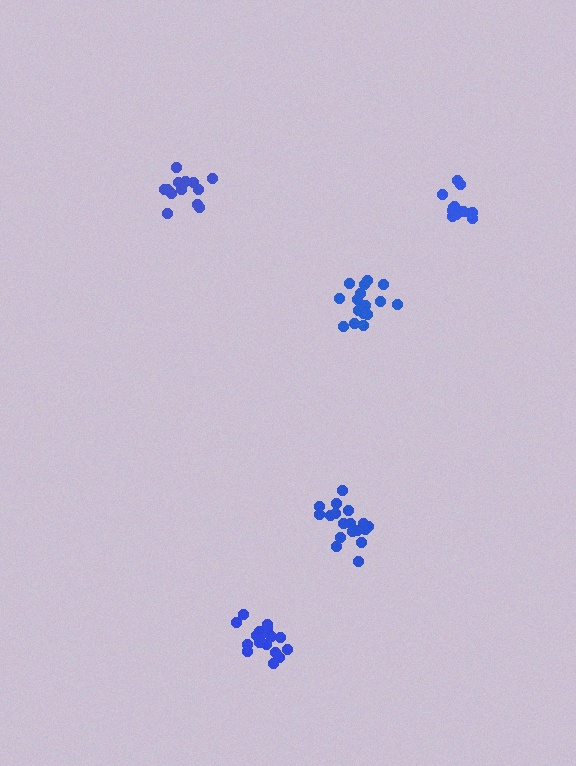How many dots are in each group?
Group 1: 13 dots, Group 2: 13 dots, Group 3: 18 dots, Group 4: 16 dots, Group 5: 18 dots (78 total).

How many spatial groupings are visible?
There are 5 spatial groupings.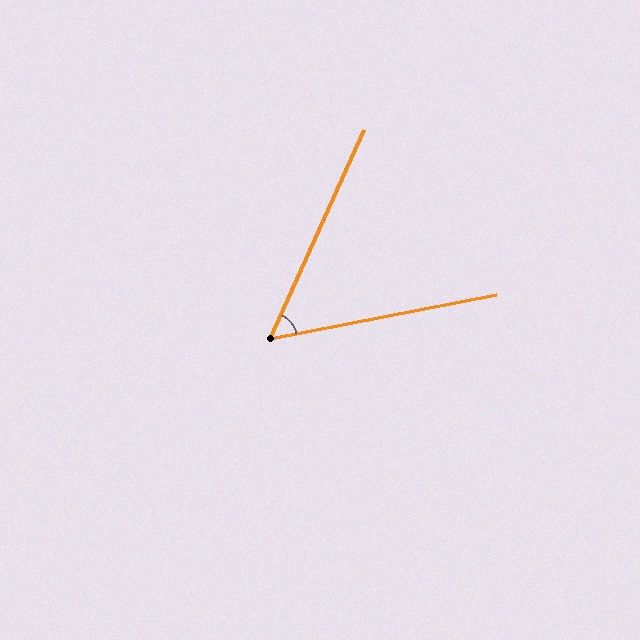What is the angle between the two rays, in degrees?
Approximately 55 degrees.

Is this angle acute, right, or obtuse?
It is acute.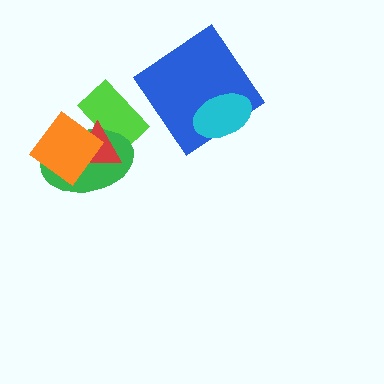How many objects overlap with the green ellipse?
3 objects overlap with the green ellipse.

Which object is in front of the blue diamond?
The cyan ellipse is in front of the blue diamond.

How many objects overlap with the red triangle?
3 objects overlap with the red triangle.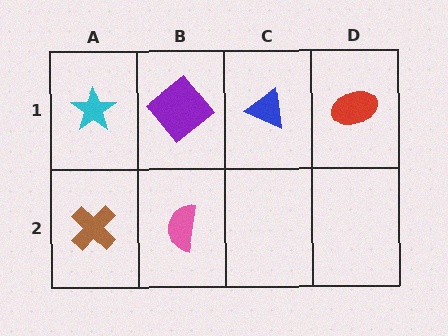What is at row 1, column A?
A cyan star.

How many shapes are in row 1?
4 shapes.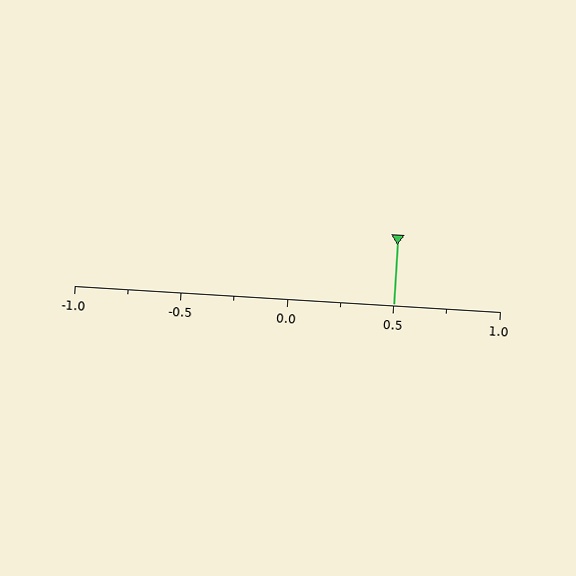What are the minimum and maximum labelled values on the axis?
The axis runs from -1.0 to 1.0.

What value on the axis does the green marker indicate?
The marker indicates approximately 0.5.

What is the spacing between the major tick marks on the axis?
The major ticks are spaced 0.5 apart.